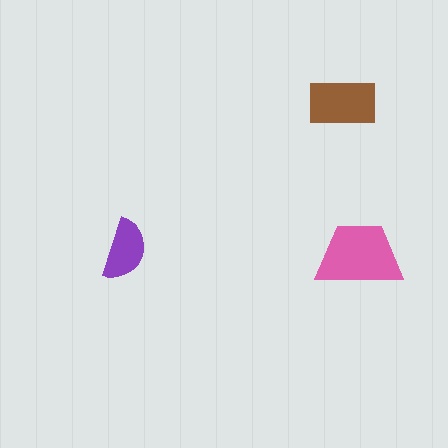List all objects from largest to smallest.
The pink trapezoid, the brown rectangle, the purple semicircle.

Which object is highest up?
The brown rectangle is topmost.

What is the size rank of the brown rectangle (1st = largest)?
2nd.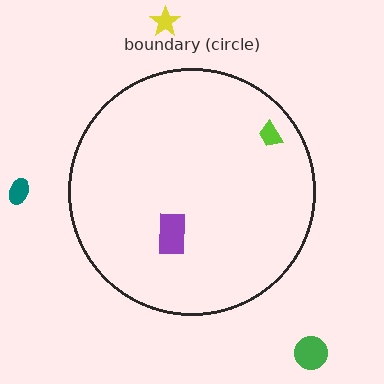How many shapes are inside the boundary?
2 inside, 3 outside.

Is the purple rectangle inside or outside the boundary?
Inside.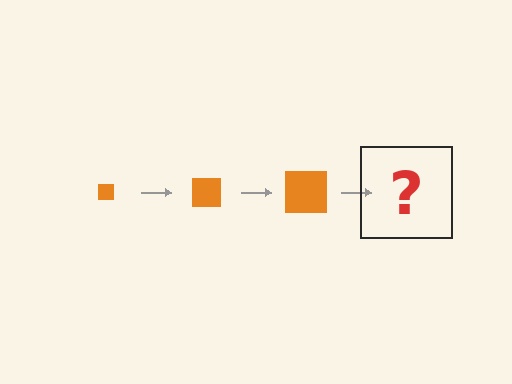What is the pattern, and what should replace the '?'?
The pattern is that the square gets progressively larger each step. The '?' should be an orange square, larger than the previous one.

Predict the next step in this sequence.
The next step is an orange square, larger than the previous one.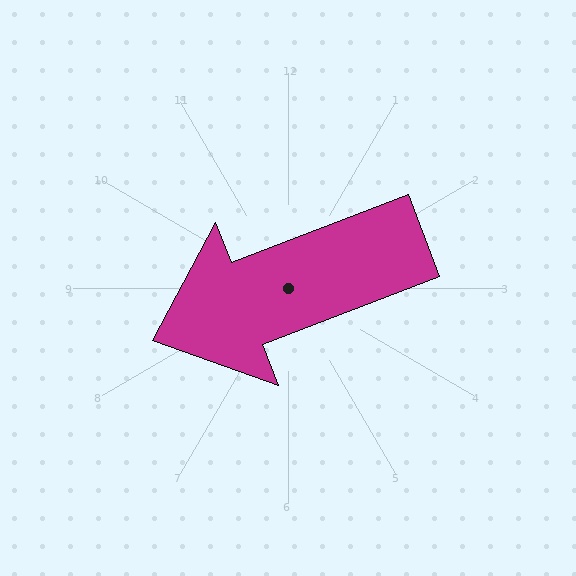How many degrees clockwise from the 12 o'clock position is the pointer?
Approximately 249 degrees.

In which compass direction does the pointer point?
West.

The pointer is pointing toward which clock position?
Roughly 8 o'clock.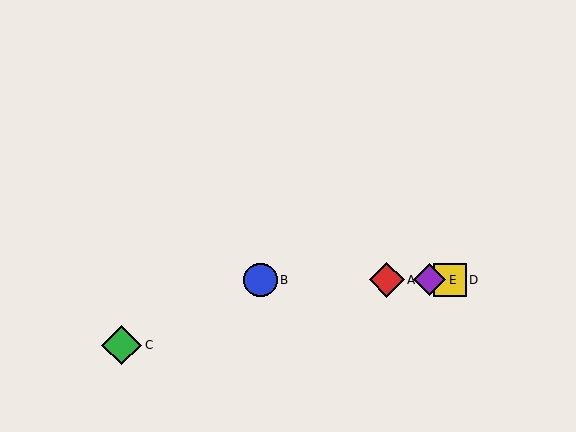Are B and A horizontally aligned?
Yes, both are at y≈280.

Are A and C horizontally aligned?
No, A is at y≈280 and C is at y≈345.